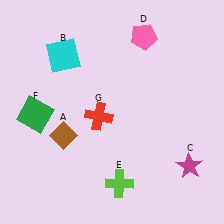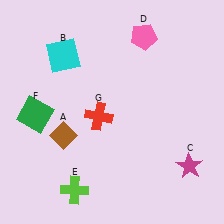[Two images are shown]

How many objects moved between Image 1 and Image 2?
1 object moved between the two images.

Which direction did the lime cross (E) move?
The lime cross (E) moved left.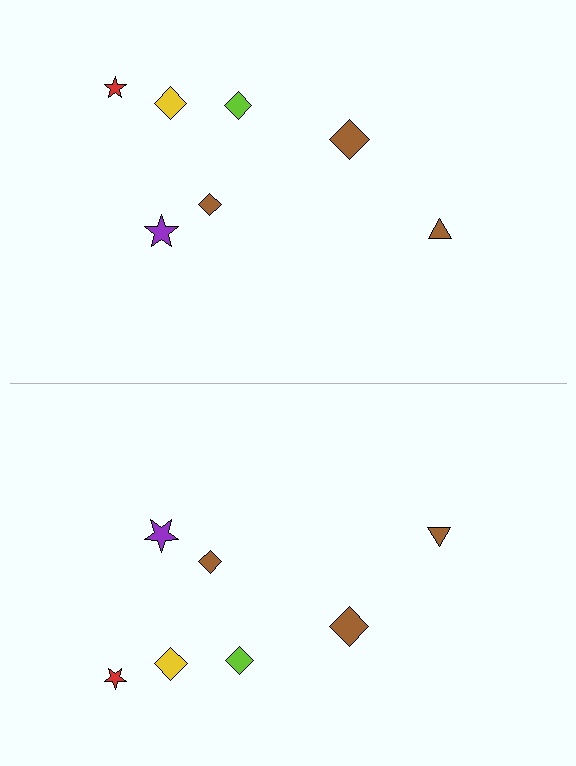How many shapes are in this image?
There are 14 shapes in this image.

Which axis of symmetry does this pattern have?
The pattern has a horizontal axis of symmetry running through the center of the image.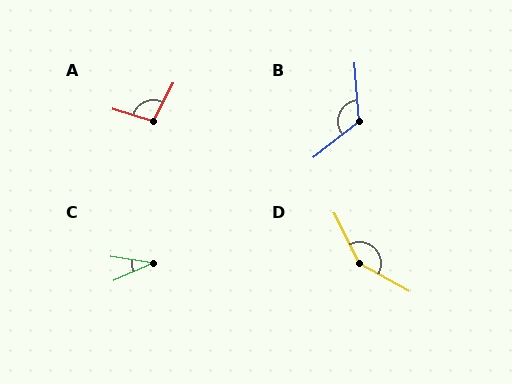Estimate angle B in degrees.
Approximately 123 degrees.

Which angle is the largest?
D, at approximately 146 degrees.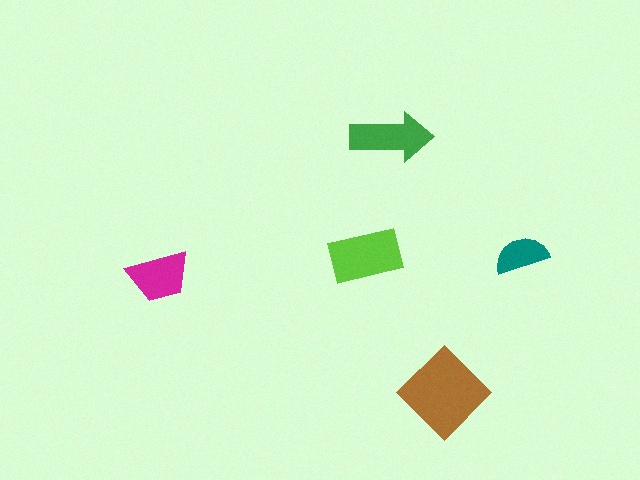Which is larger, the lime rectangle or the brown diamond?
The brown diamond.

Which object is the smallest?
The teal semicircle.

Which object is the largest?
The brown diamond.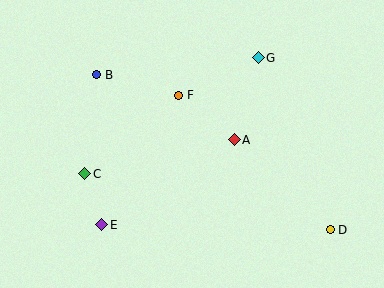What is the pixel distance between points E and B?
The distance between E and B is 151 pixels.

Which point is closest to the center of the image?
Point A at (234, 140) is closest to the center.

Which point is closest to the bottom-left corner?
Point E is closest to the bottom-left corner.